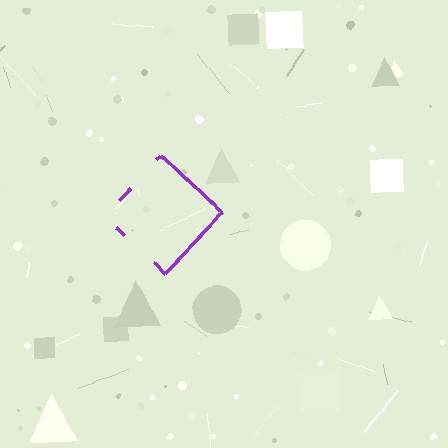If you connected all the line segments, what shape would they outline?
They would outline a diamond.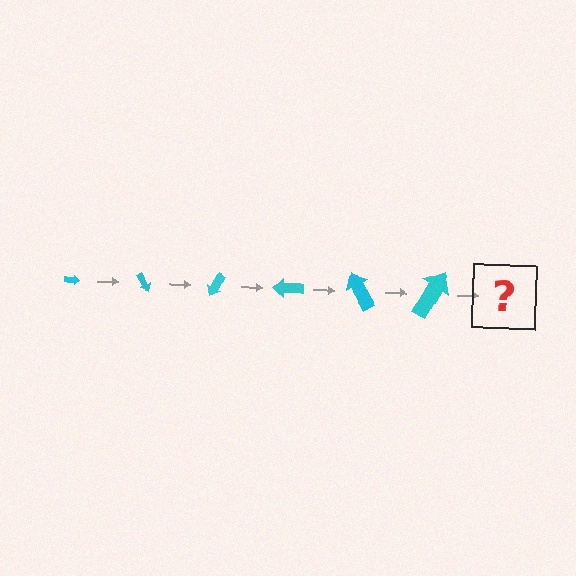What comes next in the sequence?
The next element should be an arrow, larger than the previous one and rotated 360 degrees from the start.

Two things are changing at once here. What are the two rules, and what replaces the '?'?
The two rules are that the arrow grows larger each step and it rotates 60 degrees each step. The '?' should be an arrow, larger than the previous one and rotated 360 degrees from the start.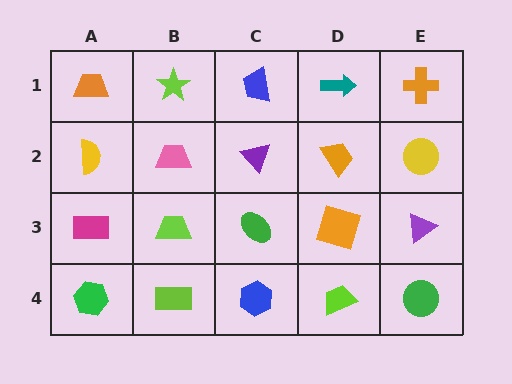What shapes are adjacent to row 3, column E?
A yellow circle (row 2, column E), a green circle (row 4, column E), an orange square (row 3, column D).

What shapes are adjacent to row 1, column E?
A yellow circle (row 2, column E), a teal arrow (row 1, column D).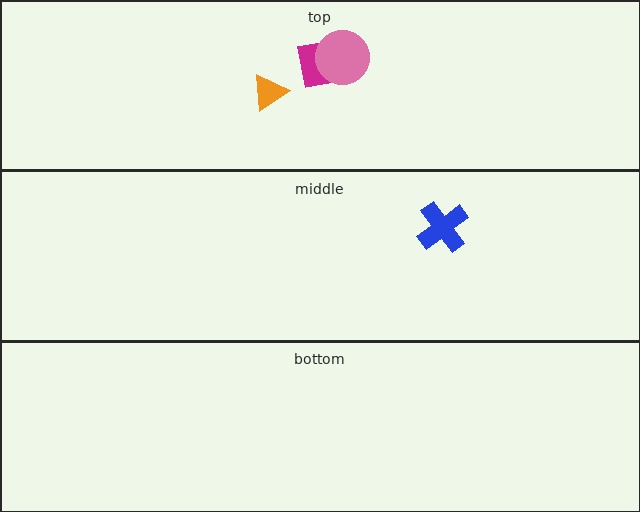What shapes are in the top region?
The magenta square, the orange triangle, the pink circle.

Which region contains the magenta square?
The top region.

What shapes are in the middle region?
The blue cross.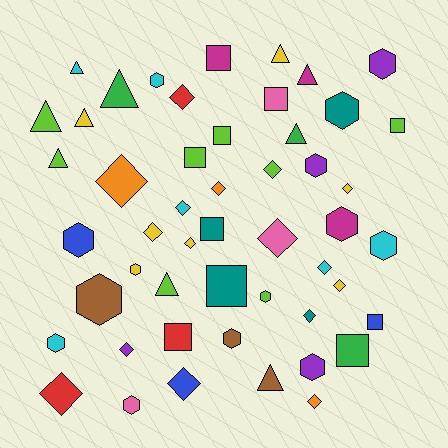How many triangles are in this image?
There are 10 triangles.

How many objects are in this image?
There are 50 objects.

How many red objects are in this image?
There are 3 red objects.